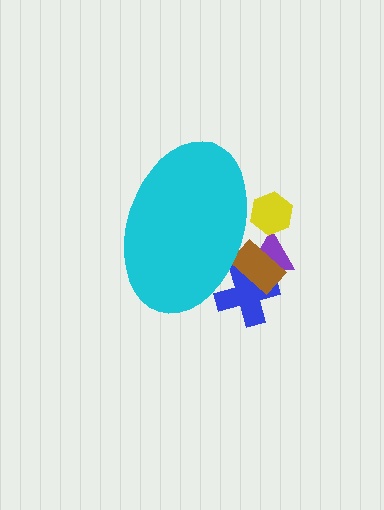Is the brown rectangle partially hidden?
Yes, the brown rectangle is partially hidden behind the cyan ellipse.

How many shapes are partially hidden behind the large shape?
4 shapes are partially hidden.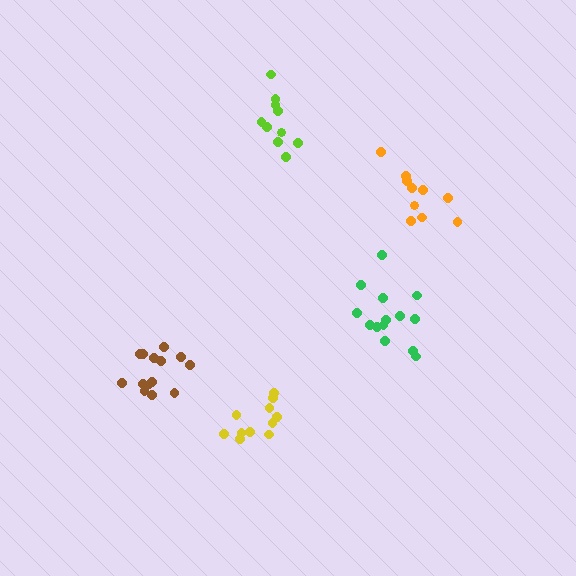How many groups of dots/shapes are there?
There are 5 groups.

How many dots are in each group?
Group 1: 10 dots, Group 2: 10 dots, Group 3: 14 dots, Group 4: 11 dots, Group 5: 14 dots (59 total).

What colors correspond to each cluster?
The clusters are colored: orange, lime, brown, yellow, green.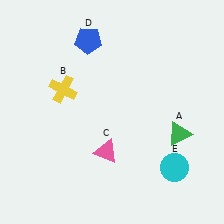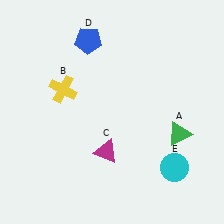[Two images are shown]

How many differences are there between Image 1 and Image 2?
There is 1 difference between the two images.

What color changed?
The triangle (C) changed from pink in Image 1 to magenta in Image 2.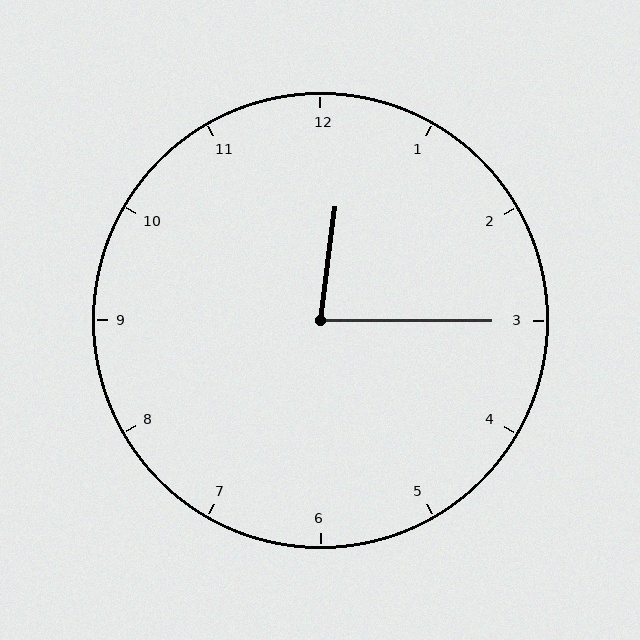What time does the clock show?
12:15.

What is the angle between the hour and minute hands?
Approximately 82 degrees.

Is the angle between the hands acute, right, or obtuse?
It is acute.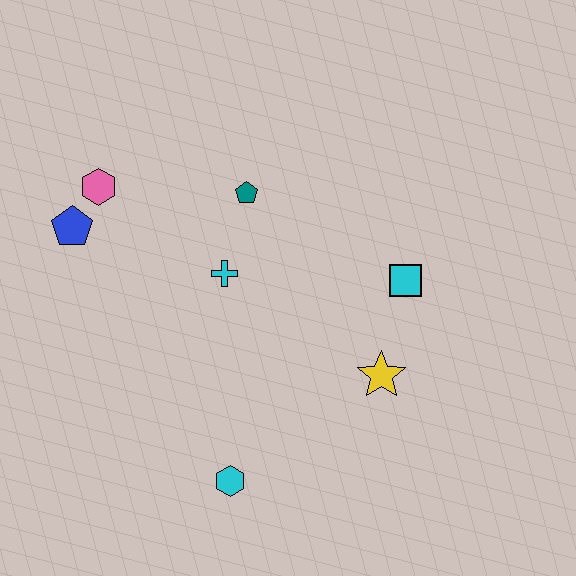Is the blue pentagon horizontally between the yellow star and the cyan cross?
No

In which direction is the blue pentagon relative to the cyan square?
The blue pentagon is to the left of the cyan square.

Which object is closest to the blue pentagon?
The pink hexagon is closest to the blue pentagon.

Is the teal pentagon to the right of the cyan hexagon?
Yes